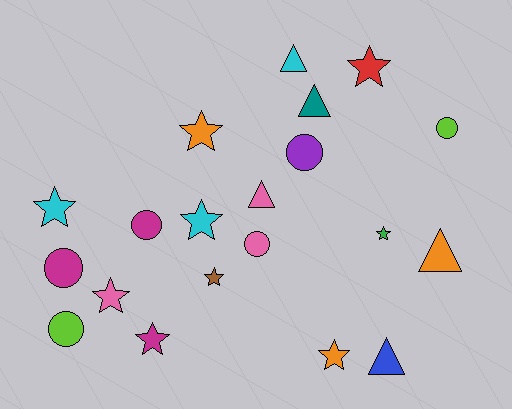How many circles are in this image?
There are 6 circles.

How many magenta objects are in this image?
There are 3 magenta objects.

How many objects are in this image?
There are 20 objects.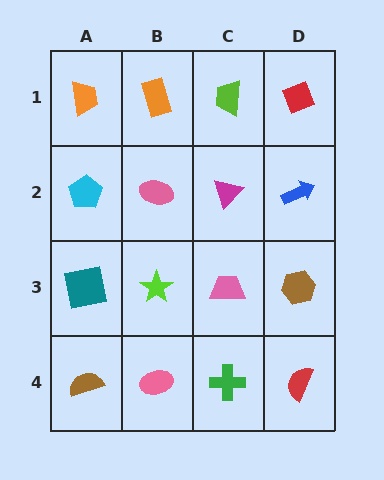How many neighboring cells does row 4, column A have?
2.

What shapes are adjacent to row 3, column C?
A magenta triangle (row 2, column C), a green cross (row 4, column C), a lime star (row 3, column B), a brown hexagon (row 3, column D).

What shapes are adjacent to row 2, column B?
An orange rectangle (row 1, column B), a lime star (row 3, column B), a cyan pentagon (row 2, column A), a magenta triangle (row 2, column C).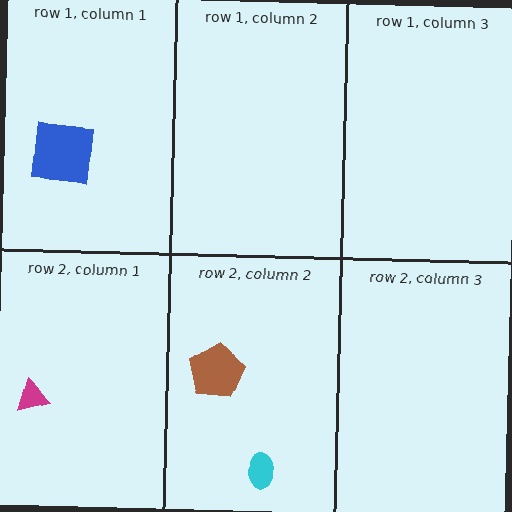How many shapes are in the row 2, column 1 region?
1.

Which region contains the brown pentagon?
The row 2, column 2 region.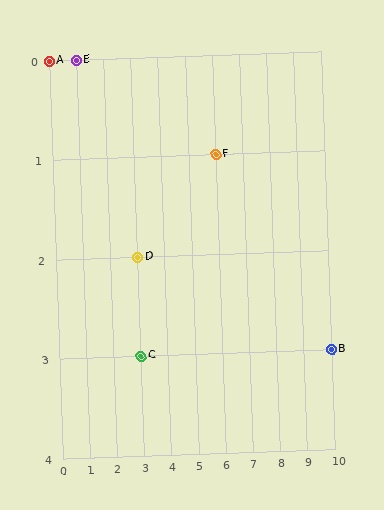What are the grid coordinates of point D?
Point D is at grid coordinates (3, 2).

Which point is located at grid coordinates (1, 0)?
Point E is at (1, 0).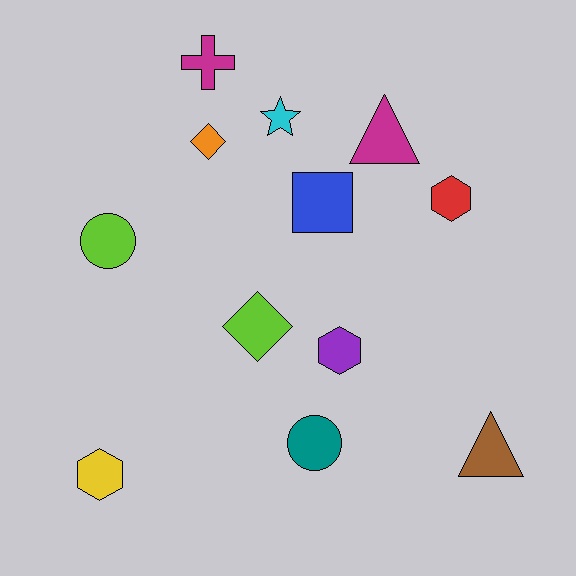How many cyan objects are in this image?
There is 1 cyan object.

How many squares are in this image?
There is 1 square.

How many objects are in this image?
There are 12 objects.